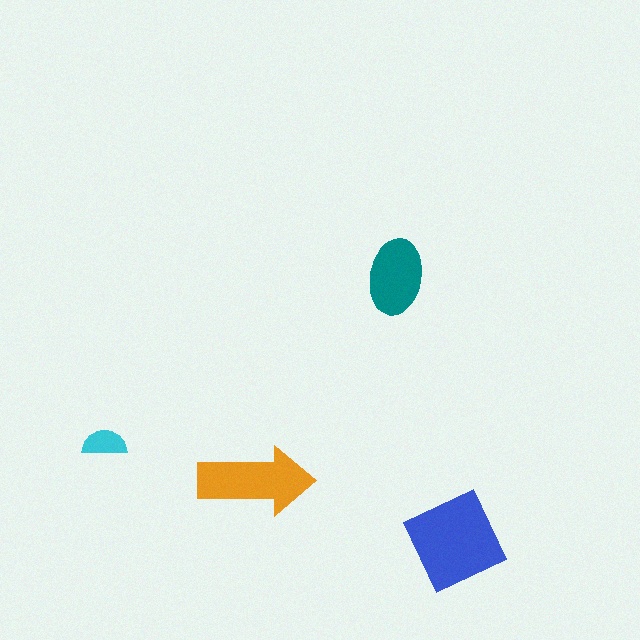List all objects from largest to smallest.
The blue diamond, the orange arrow, the teal ellipse, the cyan semicircle.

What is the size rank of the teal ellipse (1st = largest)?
3rd.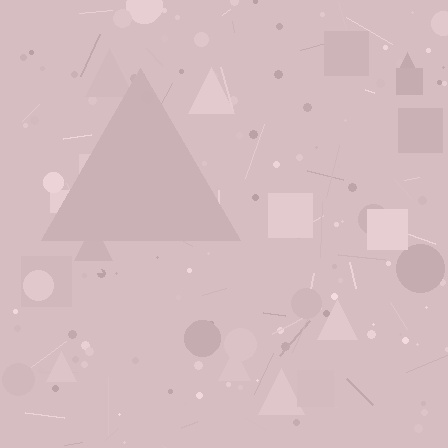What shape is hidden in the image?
A triangle is hidden in the image.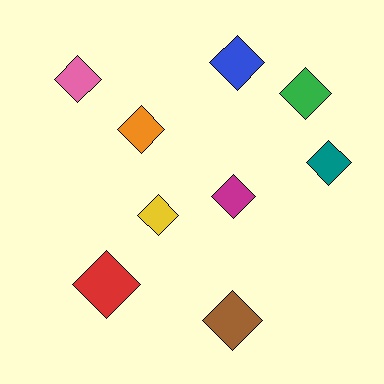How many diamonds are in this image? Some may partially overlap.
There are 9 diamonds.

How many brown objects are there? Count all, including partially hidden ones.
There is 1 brown object.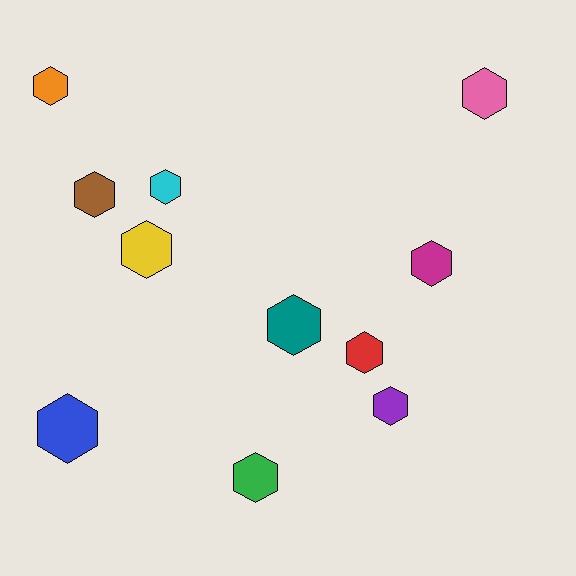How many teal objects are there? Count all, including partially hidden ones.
There is 1 teal object.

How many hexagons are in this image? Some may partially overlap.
There are 11 hexagons.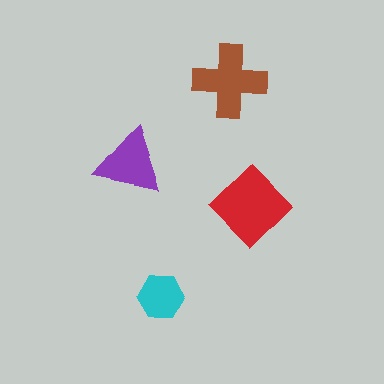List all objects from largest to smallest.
The red diamond, the brown cross, the purple triangle, the cyan hexagon.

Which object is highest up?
The brown cross is topmost.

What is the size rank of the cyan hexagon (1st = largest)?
4th.